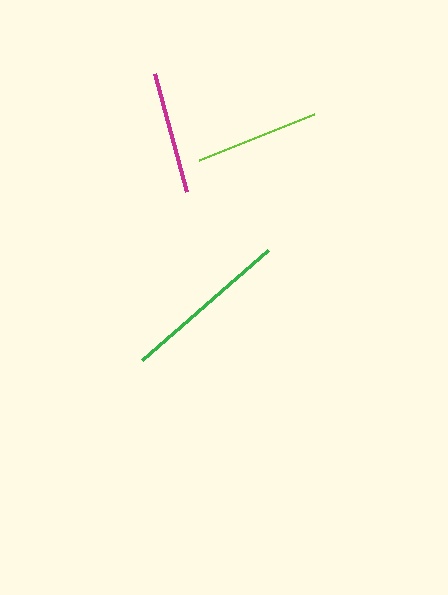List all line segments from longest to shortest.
From longest to shortest: green, lime, magenta.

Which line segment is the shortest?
The magenta line is the shortest at approximately 123 pixels.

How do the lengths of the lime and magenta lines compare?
The lime and magenta lines are approximately the same length.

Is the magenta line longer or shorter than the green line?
The green line is longer than the magenta line.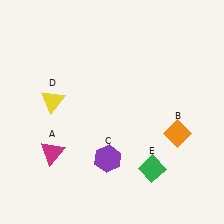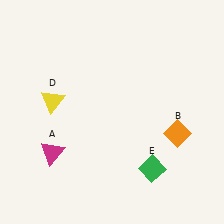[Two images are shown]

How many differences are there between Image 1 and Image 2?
There is 1 difference between the two images.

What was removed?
The purple hexagon (C) was removed in Image 2.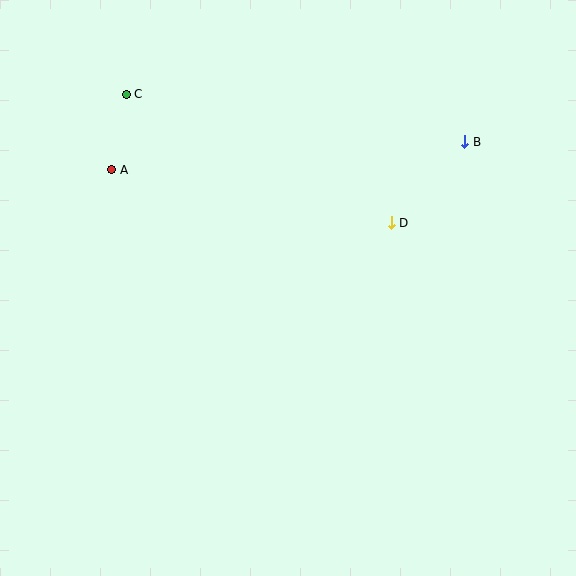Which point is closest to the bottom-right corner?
Point D is closest to the bottom-right corner.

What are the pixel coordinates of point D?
Point D is at (391, 223).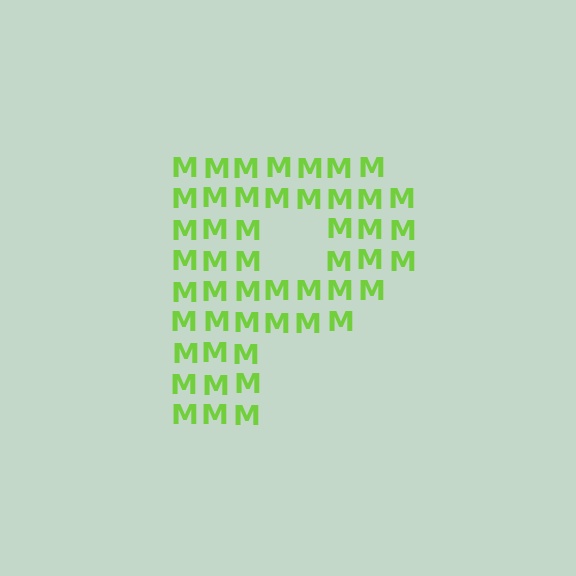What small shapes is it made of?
It is made of small letter M's.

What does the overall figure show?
The overall figure shows the letter P.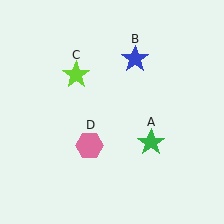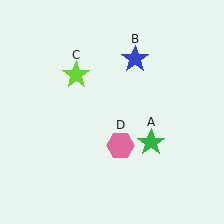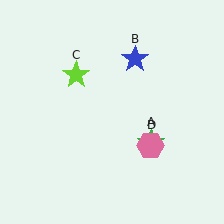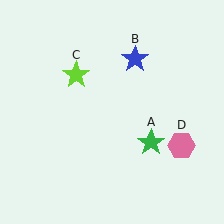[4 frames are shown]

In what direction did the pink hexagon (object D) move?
The pink hexagon (object D) moved right.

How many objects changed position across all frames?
1 object changed position: pink hexagon (object D).